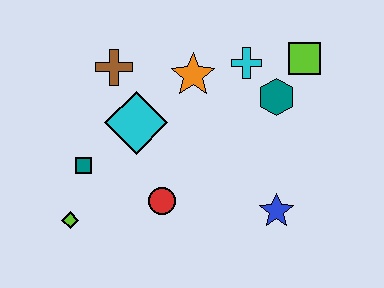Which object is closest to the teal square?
The lime diamond is closest to the teal square.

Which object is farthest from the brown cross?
The blue star is farthest from the brown cross.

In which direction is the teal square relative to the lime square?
The teal square is to the left of the lime square.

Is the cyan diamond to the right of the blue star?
No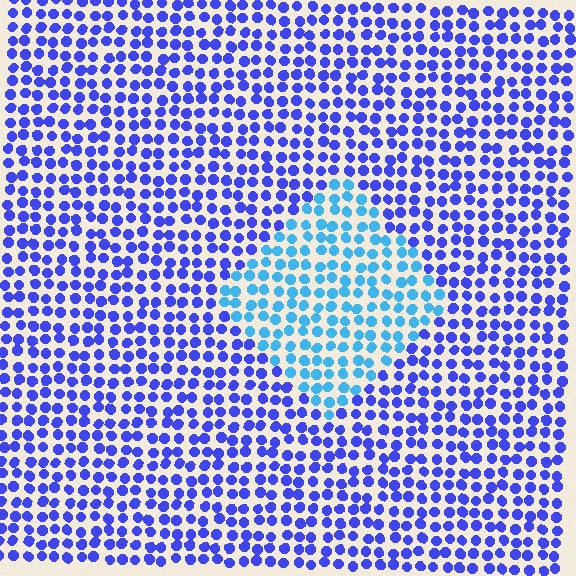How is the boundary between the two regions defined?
The boundary is defined purely by a slight shift in hue (about 39 degrees). Spacing, size, and orientation are identical on both sides.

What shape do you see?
I see a diamond.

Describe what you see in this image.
The image is filled with small blue elements in a uniform arrangement. A diamond-shaped region is visible where the elements are tinted to a slightly different hue, forming a subtle color boundary.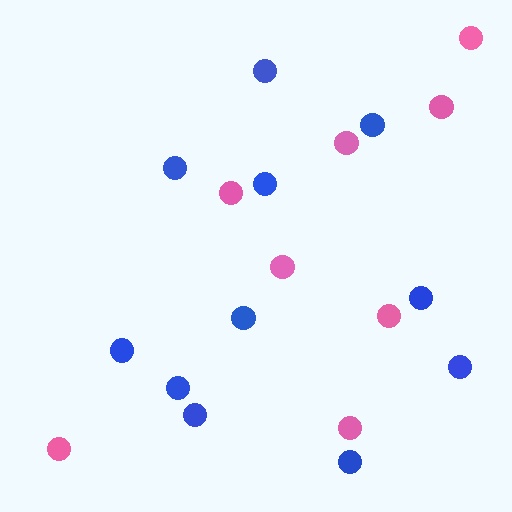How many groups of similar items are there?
There are 2 groups: one group of blue circles (11) and one group of pink circles (8).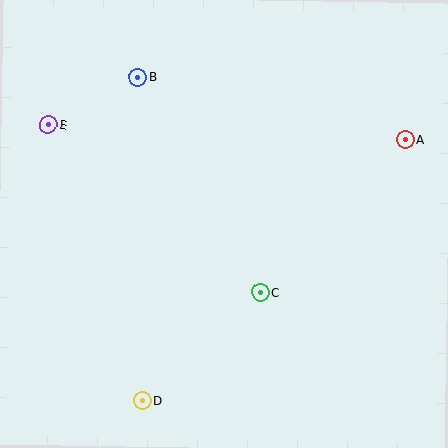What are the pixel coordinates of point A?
Point A is at (406, 140).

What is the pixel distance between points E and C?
The distance between E and C is 270 pixels.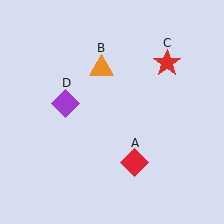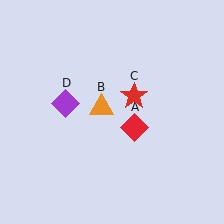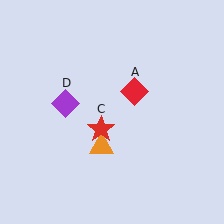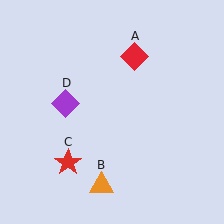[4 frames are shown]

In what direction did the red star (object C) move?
The red star (object C) moved down and to the left.